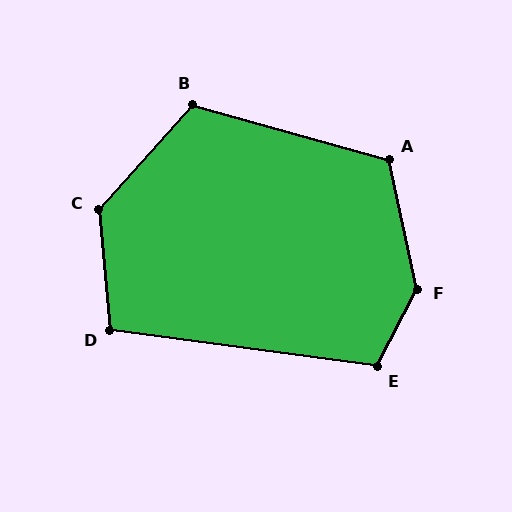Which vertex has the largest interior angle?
F, at approximately 141 degrees.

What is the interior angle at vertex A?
Approximately 118 degrees (obtuse).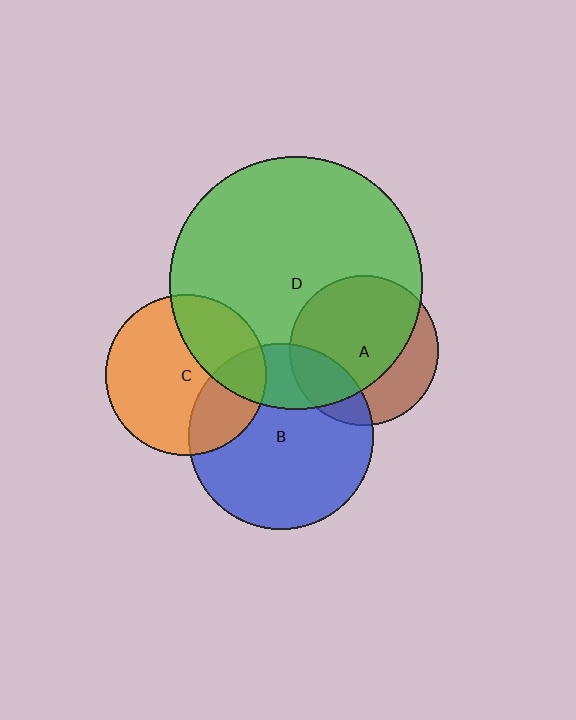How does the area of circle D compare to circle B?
Approximately 1.9 times.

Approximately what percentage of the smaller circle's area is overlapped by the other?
Approximately 25%.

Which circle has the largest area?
Circle D (green).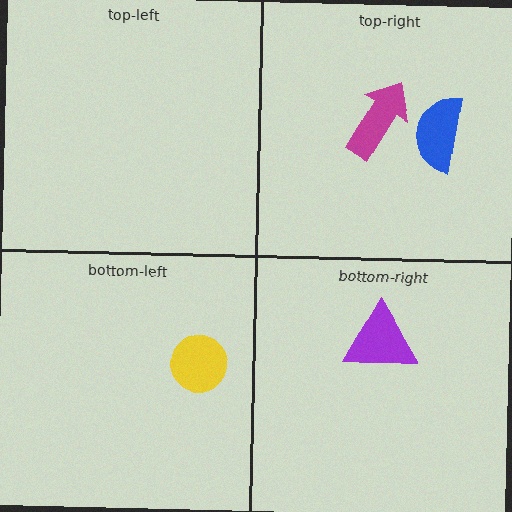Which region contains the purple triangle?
The bottom-right region.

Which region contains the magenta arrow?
The top-right region.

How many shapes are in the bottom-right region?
1.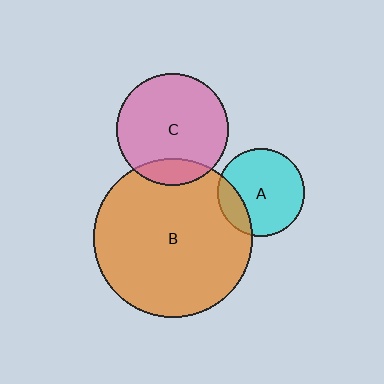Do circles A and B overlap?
Yes.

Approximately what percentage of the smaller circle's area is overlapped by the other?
Approximately 20%.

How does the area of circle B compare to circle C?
Approximately 2.0 times.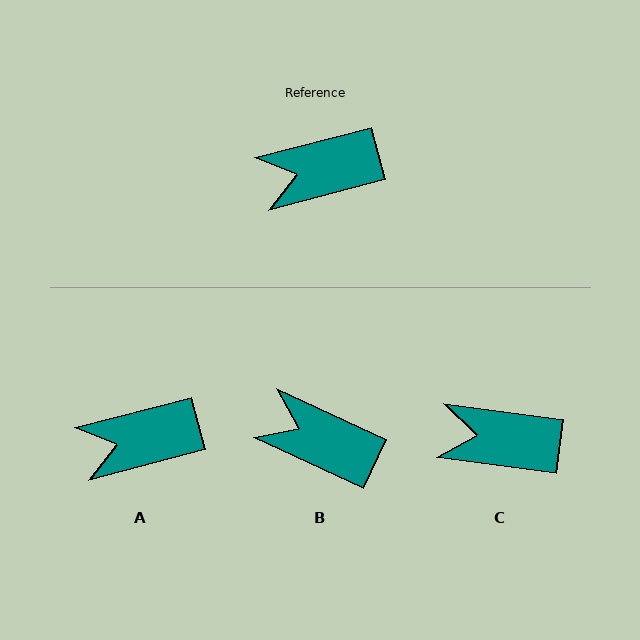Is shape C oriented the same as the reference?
No, it is off by about 22 degrees.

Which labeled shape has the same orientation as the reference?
A.